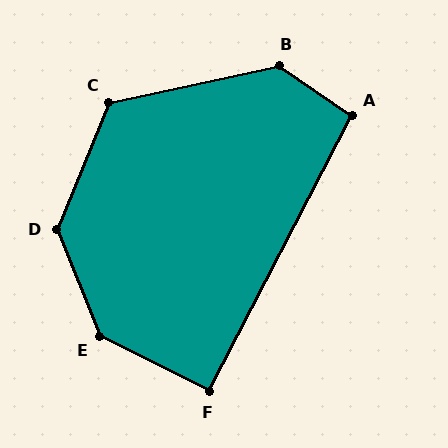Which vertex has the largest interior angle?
E, at approximately 138 degrees.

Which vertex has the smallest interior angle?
F, at approximately 91 degrees.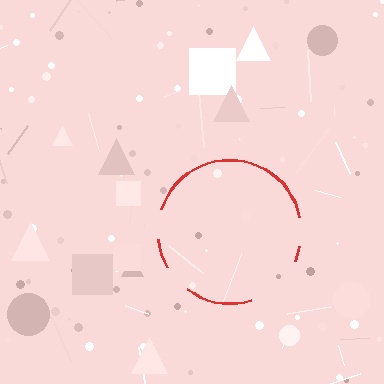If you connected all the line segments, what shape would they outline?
They would outline a circle.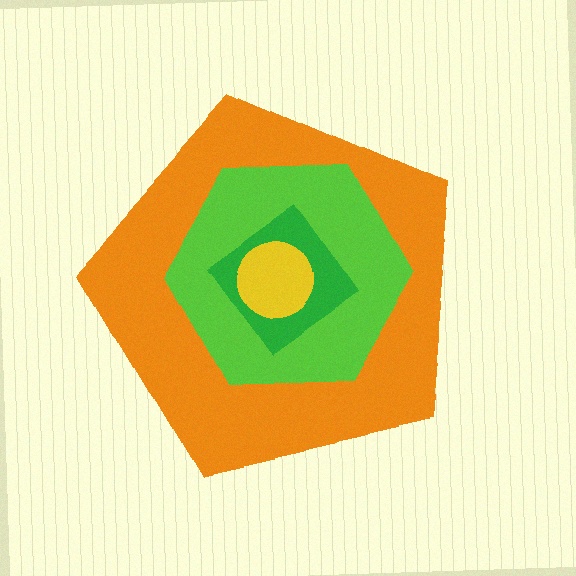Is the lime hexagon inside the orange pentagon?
Yes.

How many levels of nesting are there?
4.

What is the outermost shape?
The orange pentagon.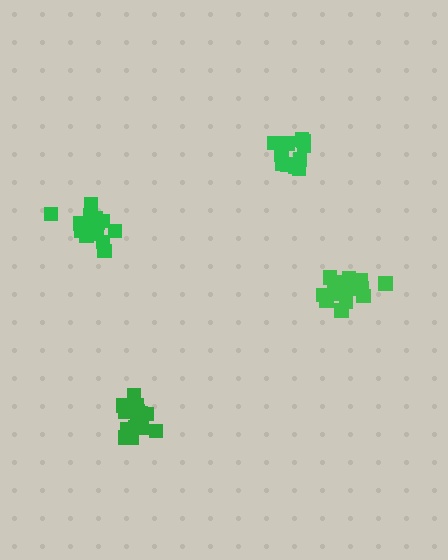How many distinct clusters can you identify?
There are 4 distinct clusters.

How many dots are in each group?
Group 1: 18 dots, Group 2: 18 dots, Group 3: 14 dots, Group 4: 16 dots (66 total).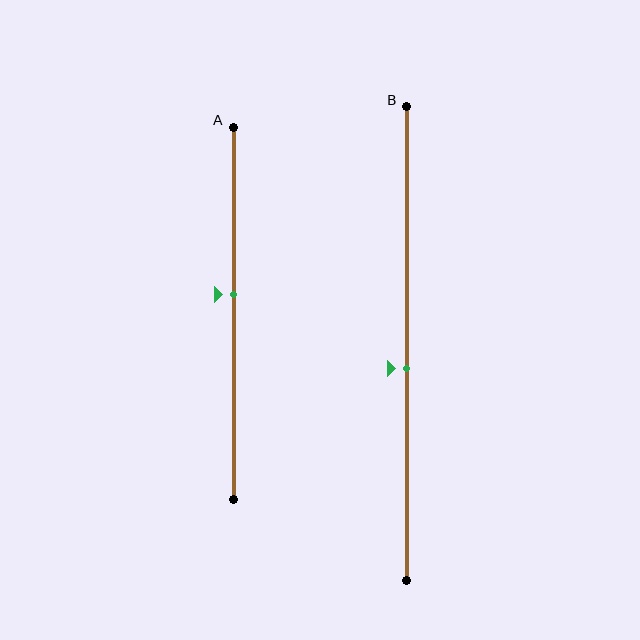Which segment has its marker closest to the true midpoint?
Segment A has its marker closest to the true midpoint.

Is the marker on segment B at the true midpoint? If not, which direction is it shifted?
No, the marker on segment B is shifted downward by about 5% of the segment length.